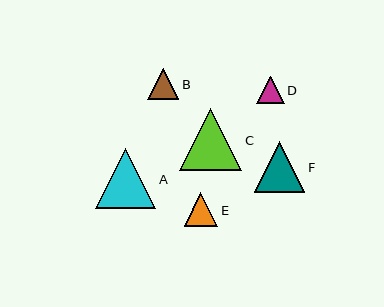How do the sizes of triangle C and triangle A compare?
Triangle C and triangle A are approximately the same size.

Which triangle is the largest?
Triangle C is the largest with a size of approximately 62 pixels.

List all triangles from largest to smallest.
From largest to smallest: C, A, F, E, B, D.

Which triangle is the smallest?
Triangle D is the smallest with a size of approximately 28 pixels.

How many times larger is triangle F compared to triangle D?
Triangle F is approximately 1.8 times the size of triangle D.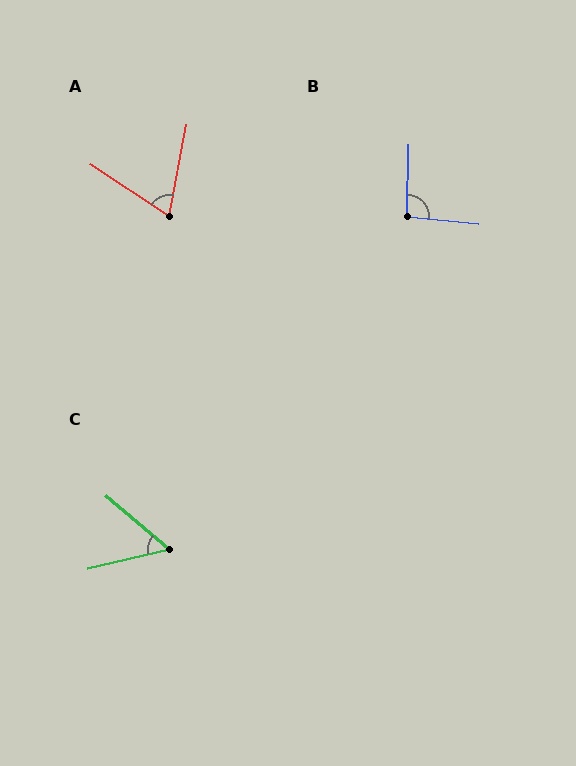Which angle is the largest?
B, at approximately 94 degrees.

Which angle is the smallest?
C, at approximately 53 degrees.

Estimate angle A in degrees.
Approximately 67 degrees.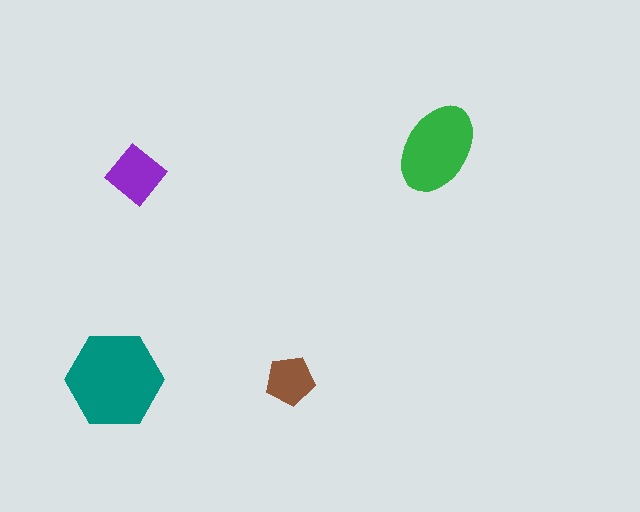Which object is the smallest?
The brown pentagon.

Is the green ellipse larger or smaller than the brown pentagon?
Larger.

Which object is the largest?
The teal hexagon.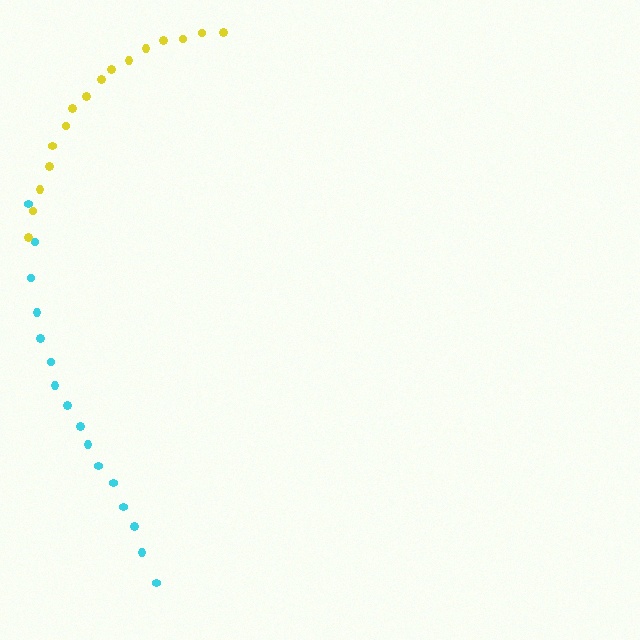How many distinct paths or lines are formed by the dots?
There are 2 distinct paths.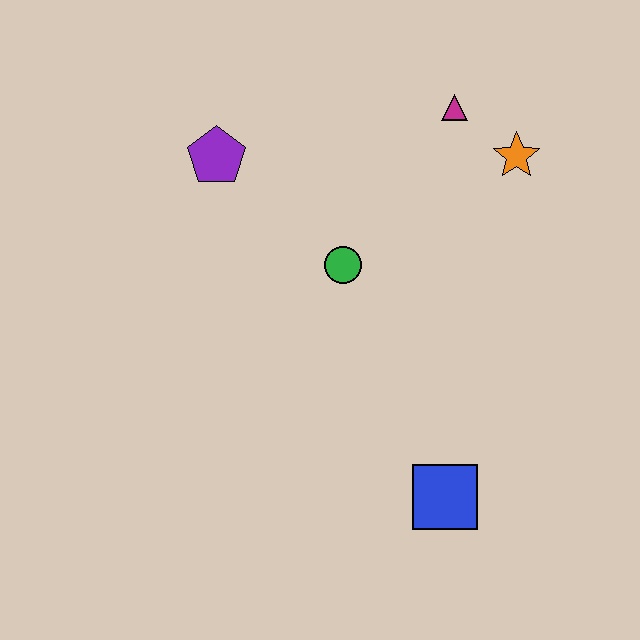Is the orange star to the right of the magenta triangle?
Yes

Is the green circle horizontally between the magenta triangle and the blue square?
No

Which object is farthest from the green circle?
The blue square is farthest from the green circle.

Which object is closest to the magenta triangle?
The orange star is closest to the magenta triangle.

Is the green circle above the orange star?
No